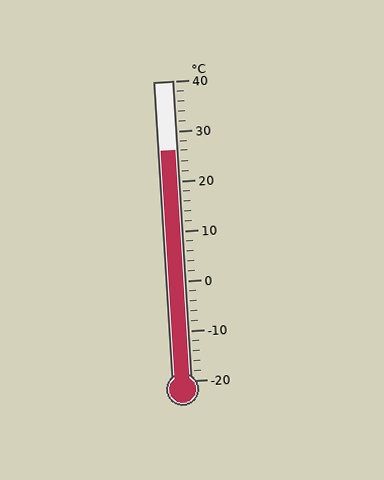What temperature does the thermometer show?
The thermometer shows approximately 26°C.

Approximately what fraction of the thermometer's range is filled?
The thermometer is filled to approximately 75% of its range.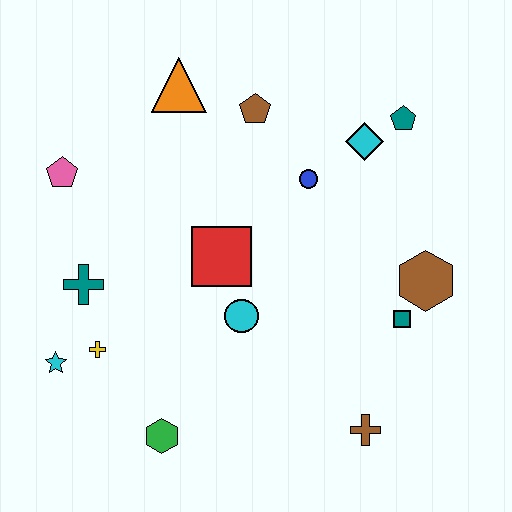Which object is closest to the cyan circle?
The red square is closest to the cyan circle.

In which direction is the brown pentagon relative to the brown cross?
The brown pentagon is above the brown cross.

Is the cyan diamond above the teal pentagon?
No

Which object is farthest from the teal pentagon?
The cyan star is farthest from the teal pentagon.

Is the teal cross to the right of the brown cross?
No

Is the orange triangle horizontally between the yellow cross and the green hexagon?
No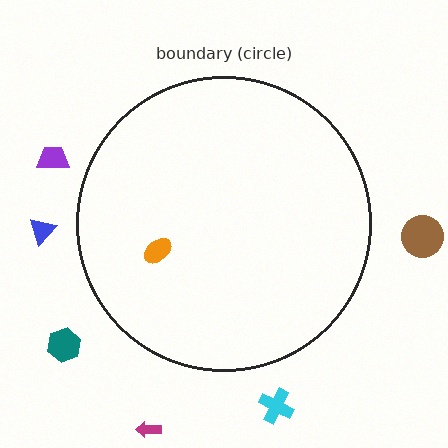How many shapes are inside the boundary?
1 inside, 6 outside.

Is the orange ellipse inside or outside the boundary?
Inside.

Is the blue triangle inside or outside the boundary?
Outside.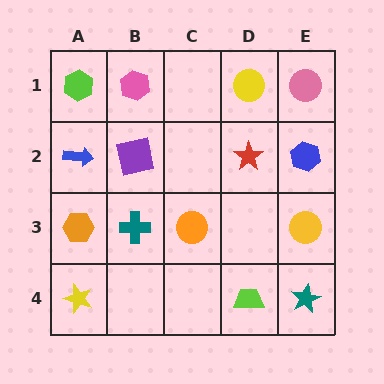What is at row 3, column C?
An orange circle.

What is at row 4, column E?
A teal star.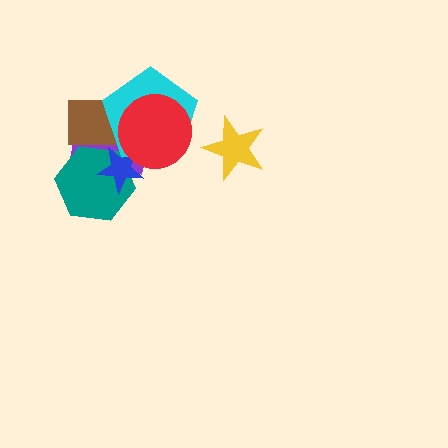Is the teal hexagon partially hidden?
Yes, it is partially covered by another shape.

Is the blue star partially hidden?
Yes, it is partially covered by another shape.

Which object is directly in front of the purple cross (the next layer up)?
The teal hexagon is directly in front of the purple cross.